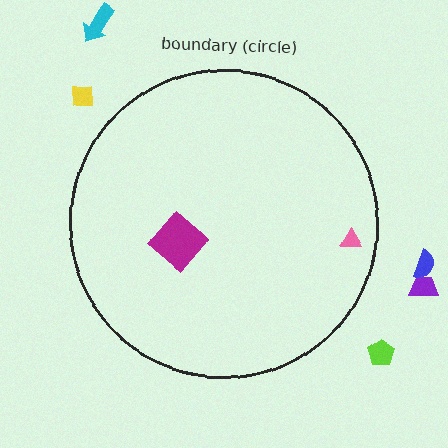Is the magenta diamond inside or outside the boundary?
Inside.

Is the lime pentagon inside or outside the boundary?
Outside.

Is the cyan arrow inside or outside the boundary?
Outside.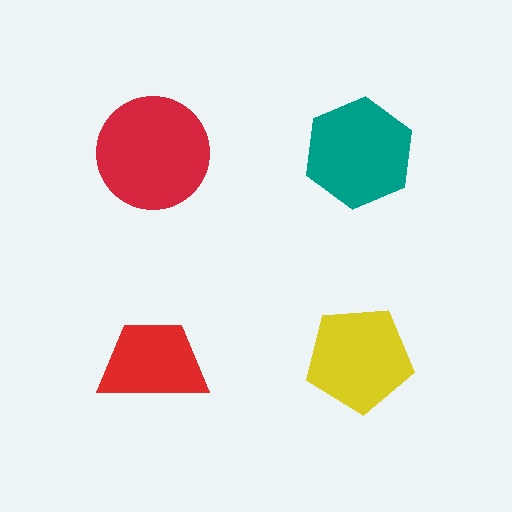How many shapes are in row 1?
2 shapes.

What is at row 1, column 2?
A teal hexagon.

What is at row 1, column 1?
A red circle.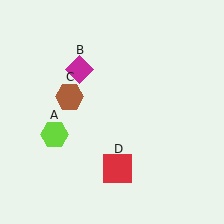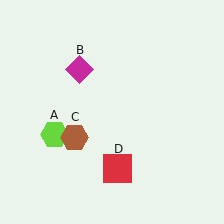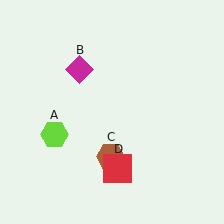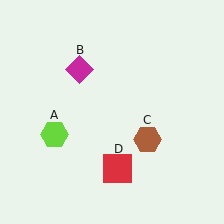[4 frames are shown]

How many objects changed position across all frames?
1 object changed position: brown hexagon (object C).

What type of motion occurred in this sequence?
The brown hexagon (object C) rotated counterclockwise around the center of the scene.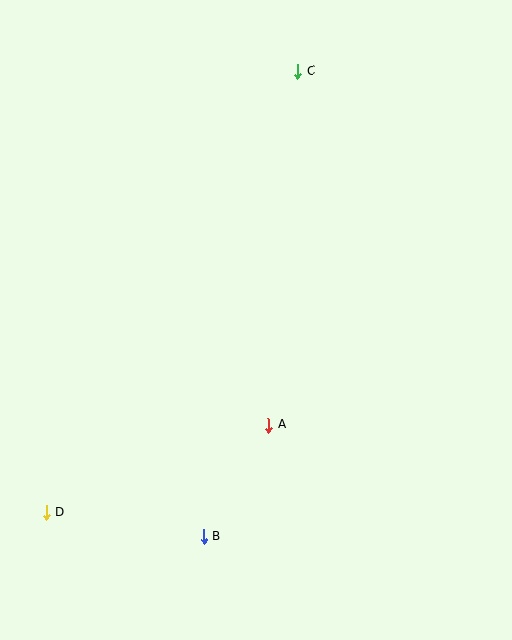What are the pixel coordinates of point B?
Point B is at (204, 537).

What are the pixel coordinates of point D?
Point D is at (46, 512).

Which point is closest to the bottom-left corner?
Point D is closest to the bottom-left corner.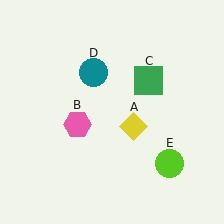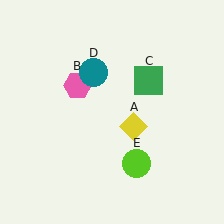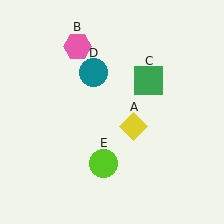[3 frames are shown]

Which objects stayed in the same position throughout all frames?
Yellow diamond (object A) and green square (object C) and teal circle (object D) remained stationary.